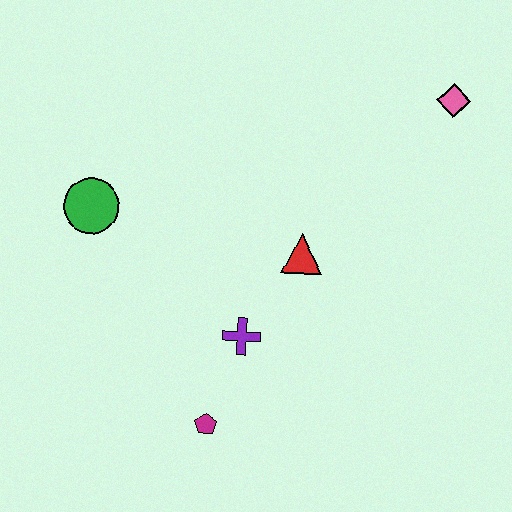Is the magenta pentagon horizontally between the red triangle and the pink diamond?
No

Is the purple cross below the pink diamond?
Yes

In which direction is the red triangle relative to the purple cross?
The red triangle is above the purple cross.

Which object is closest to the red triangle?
The purple cross is closest to the red triangle.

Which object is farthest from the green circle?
The pink diamond is farthest from the green circle.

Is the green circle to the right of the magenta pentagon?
No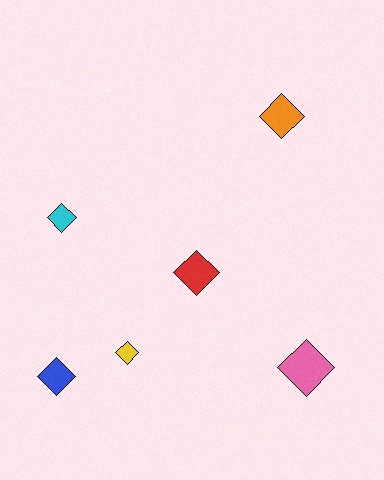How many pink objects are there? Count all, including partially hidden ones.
There is 1 pink object.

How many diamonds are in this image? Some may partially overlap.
There are 6 diamonds.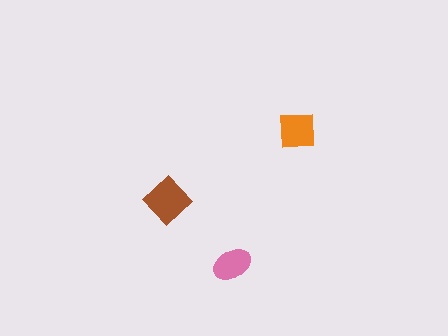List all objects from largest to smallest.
The brown diamond, the orange square, the pink ellipse.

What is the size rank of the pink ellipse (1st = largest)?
3rd.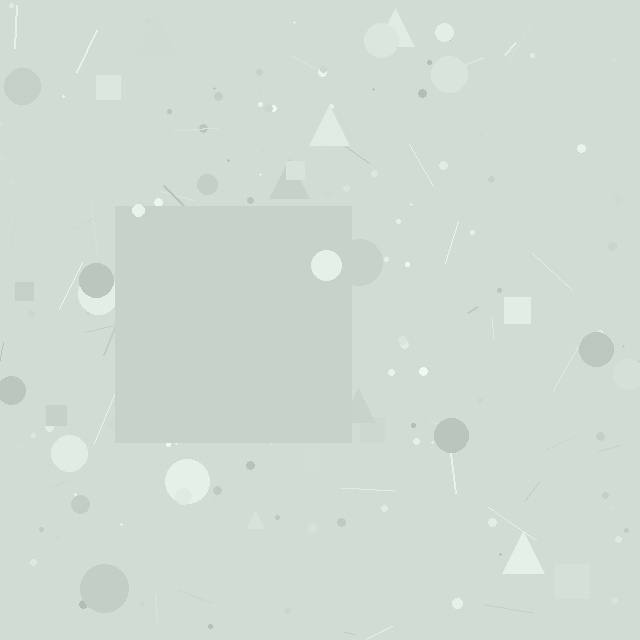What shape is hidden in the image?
A square is hidden in the image.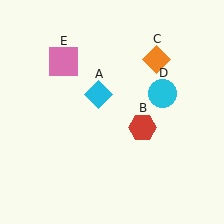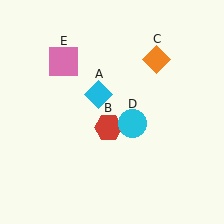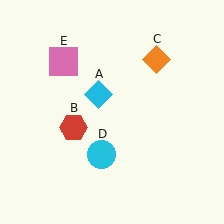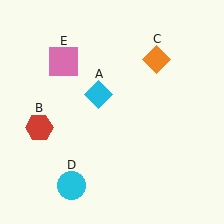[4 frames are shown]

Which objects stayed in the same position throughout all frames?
Cyan diamond (object A) and orange diamond (object C) and pink square (object E) remained stationary.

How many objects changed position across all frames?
2 objects changed position: red hexagon (object B), cyan circle (object D).